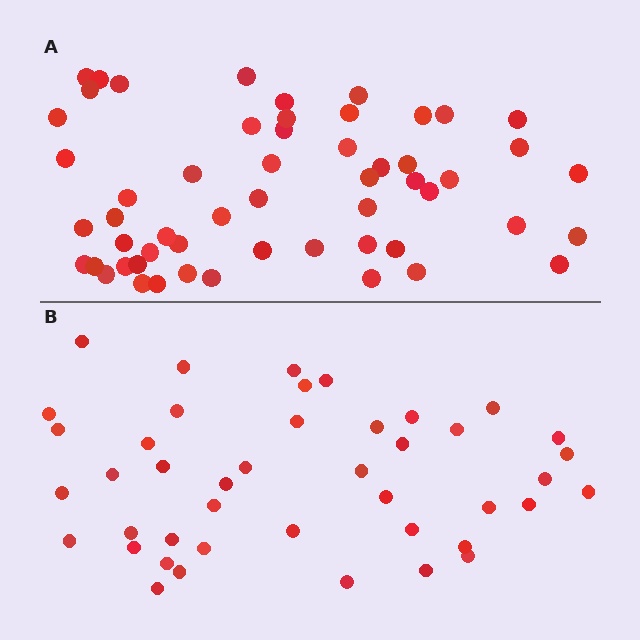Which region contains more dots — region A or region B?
Region A (the top region) has more dots.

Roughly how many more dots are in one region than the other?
Region A has roughly 12 or so more dots than region B.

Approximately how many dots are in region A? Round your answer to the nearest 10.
About 60 dots. (The exact count is 55, which rounds to 60.)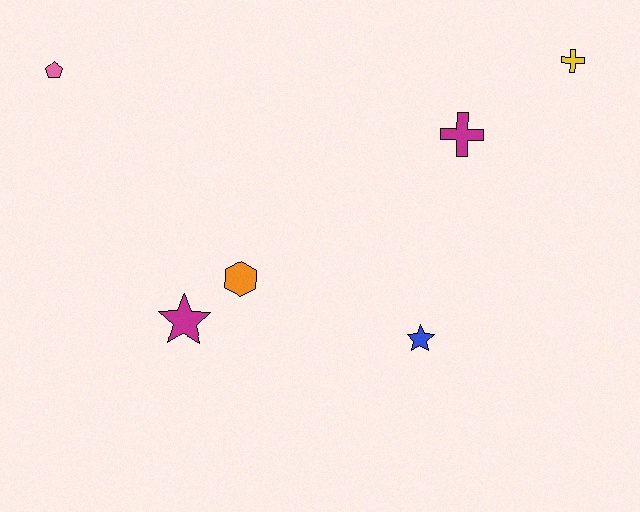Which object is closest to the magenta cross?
The yellow cross is closest to the magenta cross.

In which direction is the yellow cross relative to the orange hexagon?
The yellow cross is to the right of the orange hexagon.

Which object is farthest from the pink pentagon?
The yellow cross is farthest from the pink pentagon.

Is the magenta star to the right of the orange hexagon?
No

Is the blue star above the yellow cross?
No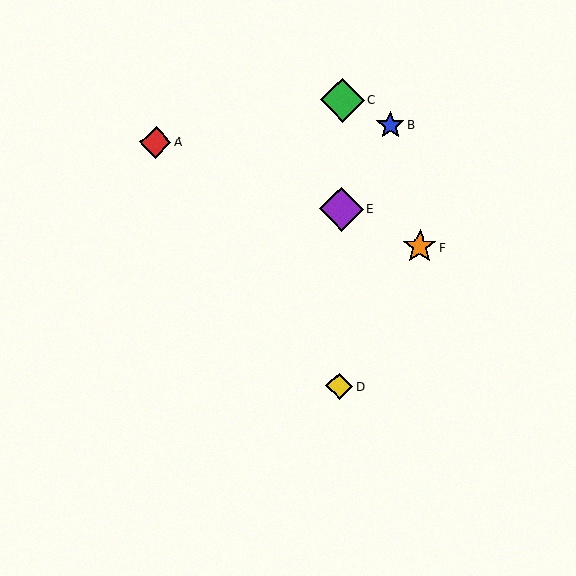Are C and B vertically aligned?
No, C is at x≈342 and B is at x≈390.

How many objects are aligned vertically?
3 objects (C, D, E) are aligned vertically.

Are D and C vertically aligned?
Yes, both are at x≈339.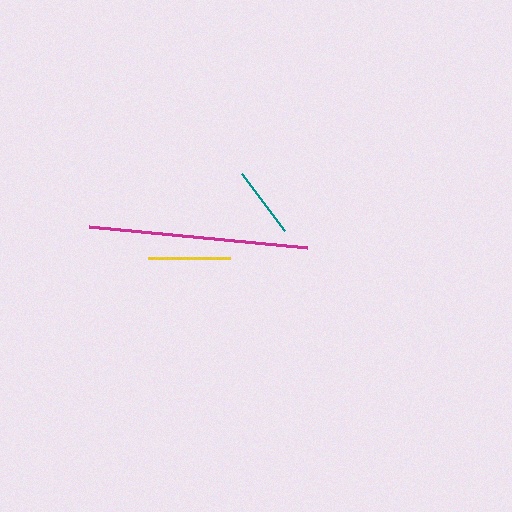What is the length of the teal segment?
The teal segment is approximately 71 pixels long.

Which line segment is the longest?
The magenta line is the longest at approximately 219 pixels.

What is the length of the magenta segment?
The magenta segment is approximately 219 pixels long.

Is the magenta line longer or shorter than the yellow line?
The magenta line is longer than the yellow line.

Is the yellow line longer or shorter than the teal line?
The yellow line is longer than the teal line.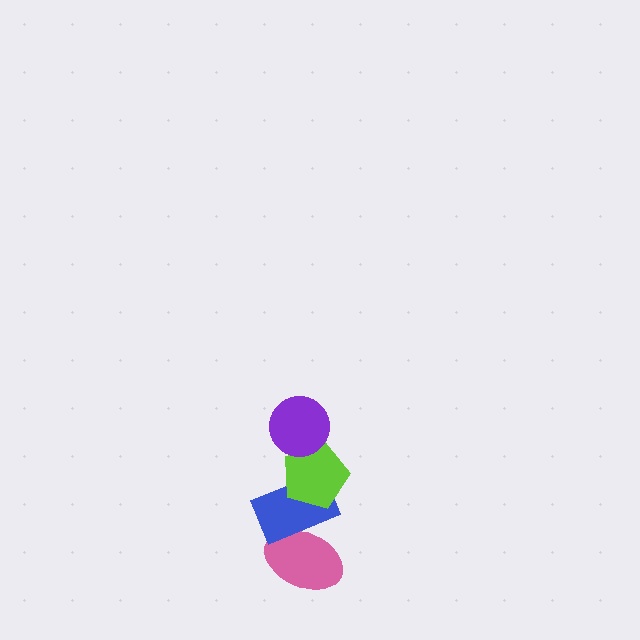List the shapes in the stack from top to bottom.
From top to bottom: the purple circle, the lime pentagon, the blue rectangle, the pink ellipse.